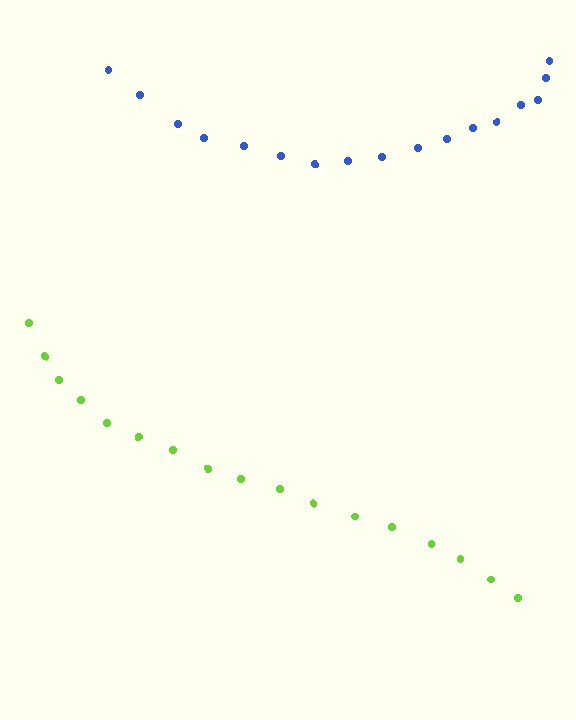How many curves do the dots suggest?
There are 2 distinct paths.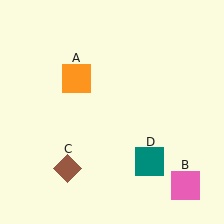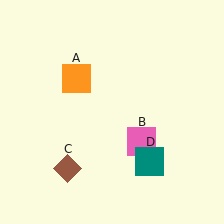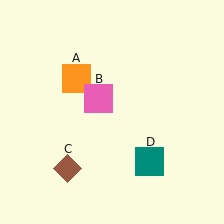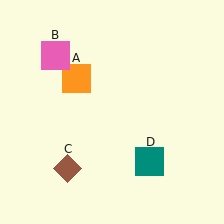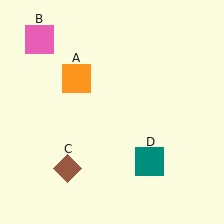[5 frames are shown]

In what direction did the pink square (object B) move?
The pink square (object B) moved up and to the left.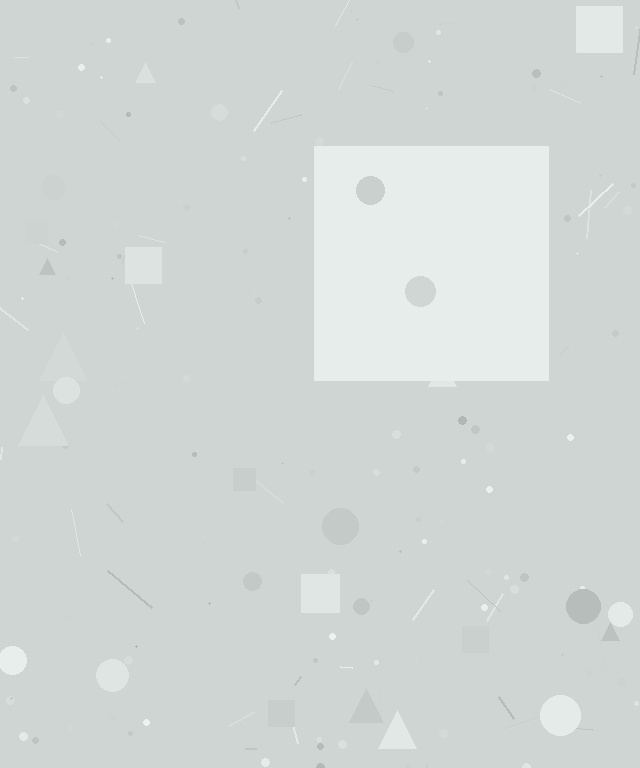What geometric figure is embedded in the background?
A square is embedded in the background.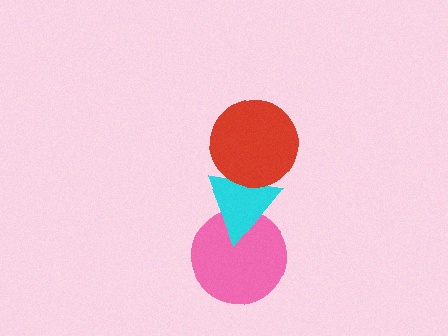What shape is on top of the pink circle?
The cyan triangle is on top of the pink circle.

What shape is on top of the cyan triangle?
The red circle is on top of the cyan triangle.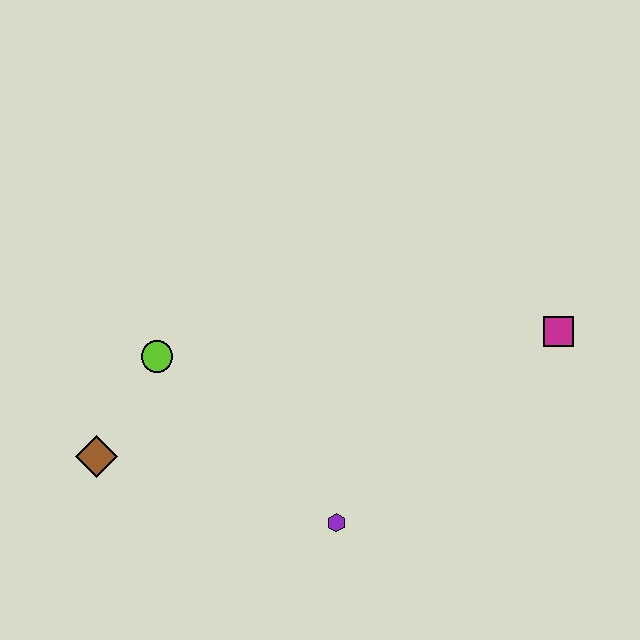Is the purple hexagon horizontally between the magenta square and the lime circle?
Yes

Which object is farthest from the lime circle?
The magenta square is farthest from the lime circle.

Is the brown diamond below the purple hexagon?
No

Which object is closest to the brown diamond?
The lime circle is closest to the brown diamond.